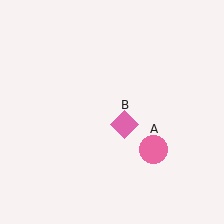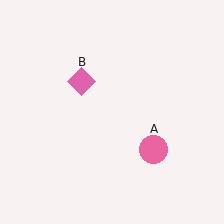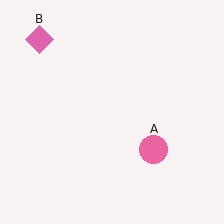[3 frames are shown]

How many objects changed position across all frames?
1 object changed position: pink diamond (object B).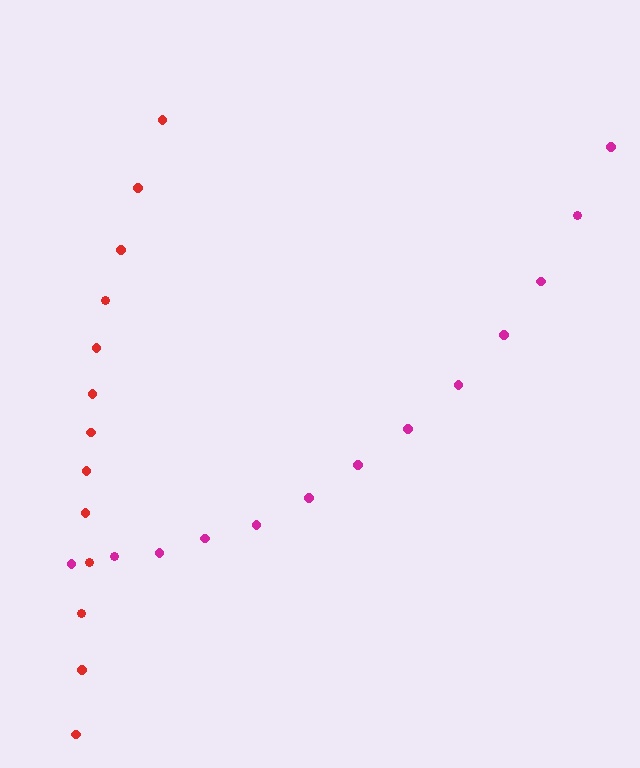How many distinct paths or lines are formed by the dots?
There are 2 distinct paths.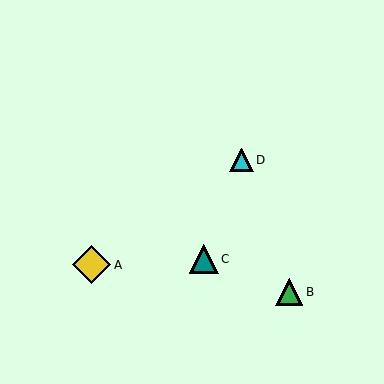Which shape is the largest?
The yellow diamond (labeled A) is the largest.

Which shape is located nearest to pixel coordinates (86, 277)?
The yellow diamond (labeled A) at (92, 265) is nearest to that location.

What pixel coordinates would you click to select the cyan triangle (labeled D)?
Click at (241, 160) to select the cyan triangle D.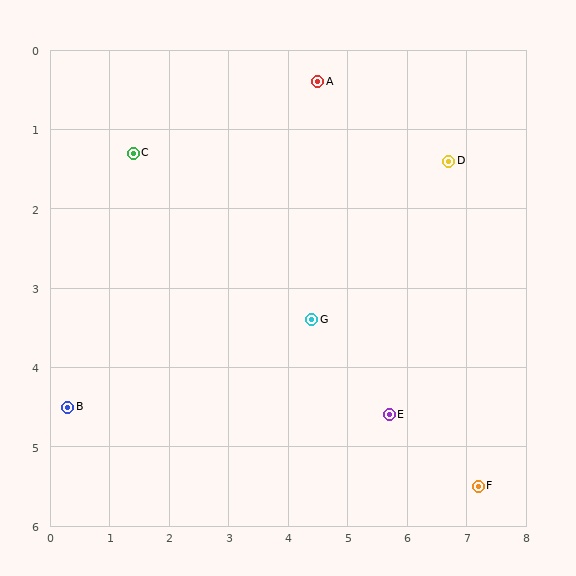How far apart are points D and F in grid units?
Points D and F are about 4.1 grid units apart.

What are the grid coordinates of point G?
Point G is at approximately (4.4, 3.4).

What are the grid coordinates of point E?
Point E is at approximately (5.7, 4.6).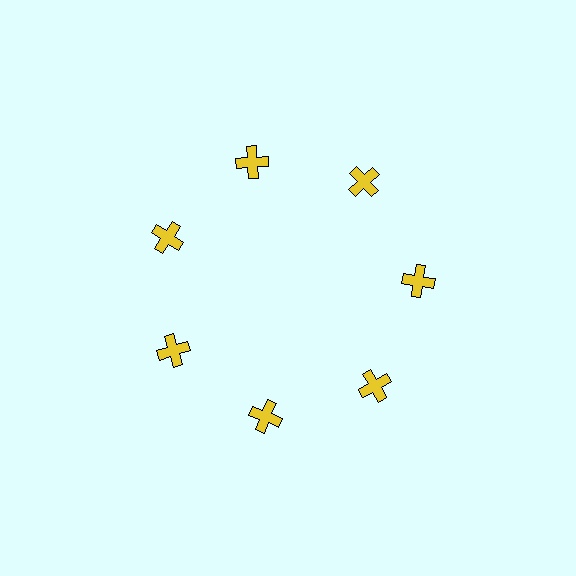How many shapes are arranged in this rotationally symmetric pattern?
There are 7 shapes, arranged in 7 groups of 1.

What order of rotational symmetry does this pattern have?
This pattern has 7-fold rotational symmetry.